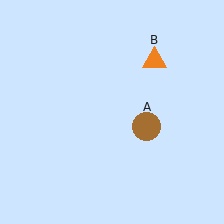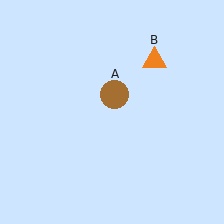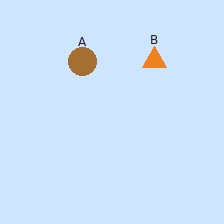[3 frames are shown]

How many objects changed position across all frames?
1 object changed position: brown circle (object A).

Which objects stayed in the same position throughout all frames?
Orange triangle (object B) remained stationary.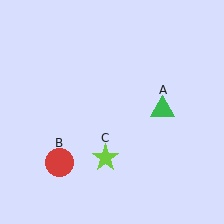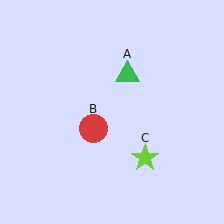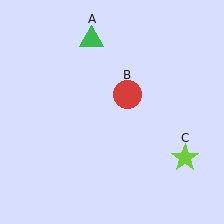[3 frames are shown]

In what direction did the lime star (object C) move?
The lime star (object C) moved right.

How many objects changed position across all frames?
3 objects changed position: green triangle (object A), red circle (object B), lime star (object C).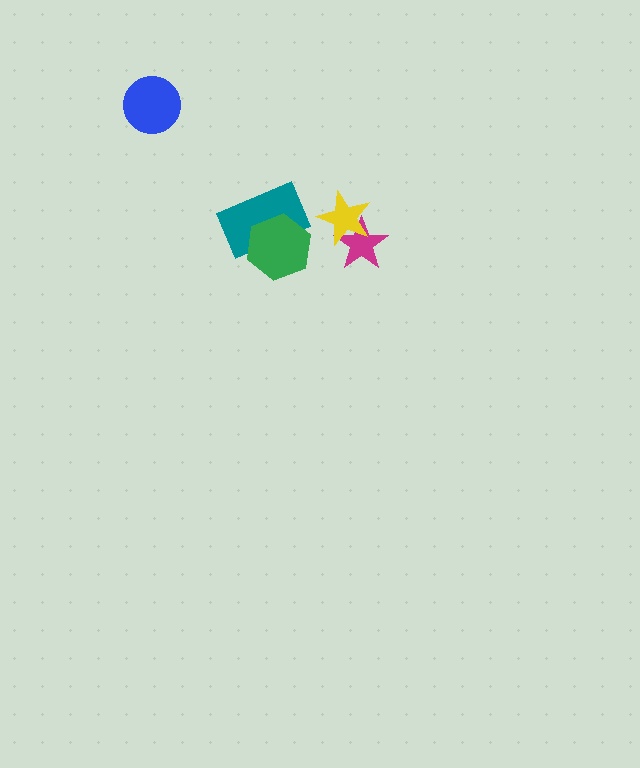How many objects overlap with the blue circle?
0 objects overlap with the blue circle.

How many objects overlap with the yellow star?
1 object overlaps with the yellow star.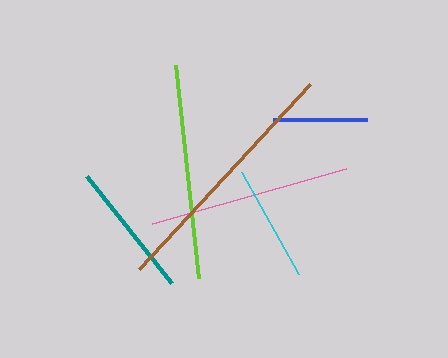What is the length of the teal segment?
The teal segment is approximately 136 pixels long.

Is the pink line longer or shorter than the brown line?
The brown line is longer than the pink line.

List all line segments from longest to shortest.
From longest to shortest: brown, lime, pink, teal, cyan, blue.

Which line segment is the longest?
The brown line is the longest at approximately 252 pixels.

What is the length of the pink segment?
The pink segment is approximately 202 pixels long.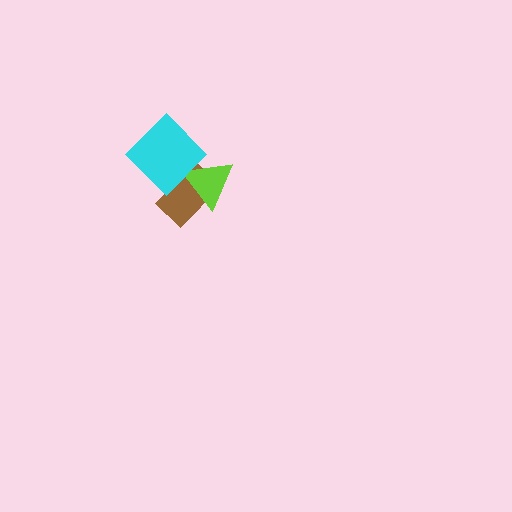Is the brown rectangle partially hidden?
Yes, it is partially covered by another shape.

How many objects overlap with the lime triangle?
2 objects overlap with the lime triangle.